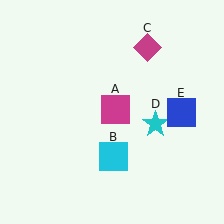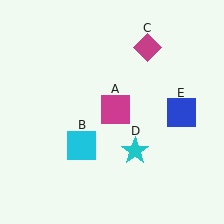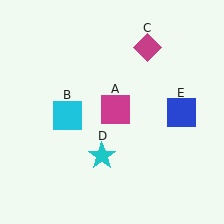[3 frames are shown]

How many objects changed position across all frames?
2 objects changed position: cyan square (object B), cyan star (object D).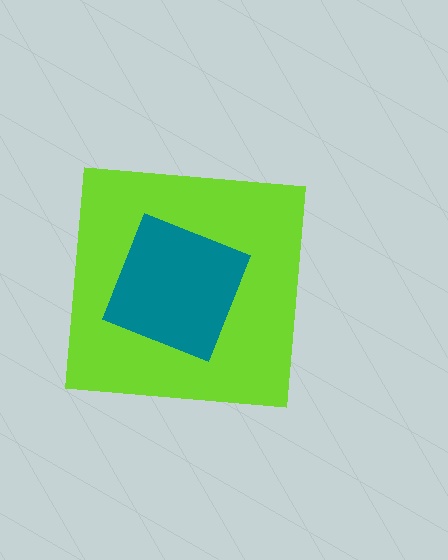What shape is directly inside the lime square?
The teal square.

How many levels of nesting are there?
2.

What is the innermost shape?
The teal square.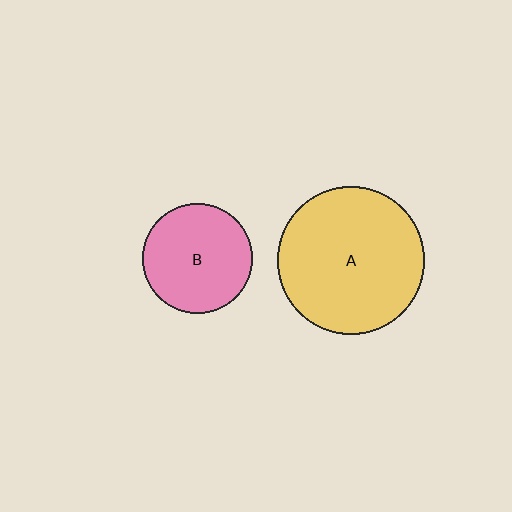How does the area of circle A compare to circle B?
Approximately 1.8 times.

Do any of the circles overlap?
No, none of the circles overlap.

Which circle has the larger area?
Circle A (yellow).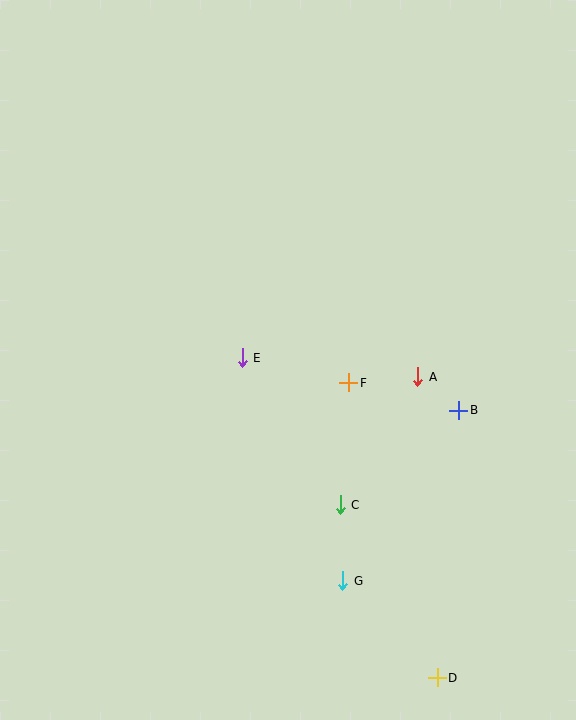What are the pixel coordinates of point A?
Point A is at (418, 377).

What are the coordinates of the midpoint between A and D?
The midpoint between A and D is at (428, 527).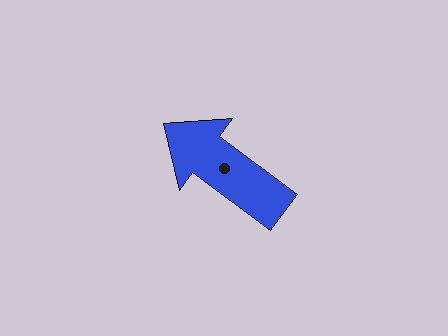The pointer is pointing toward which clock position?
Roughly 10 o'clock.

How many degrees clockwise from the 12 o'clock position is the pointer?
Approximately 307 degrees.